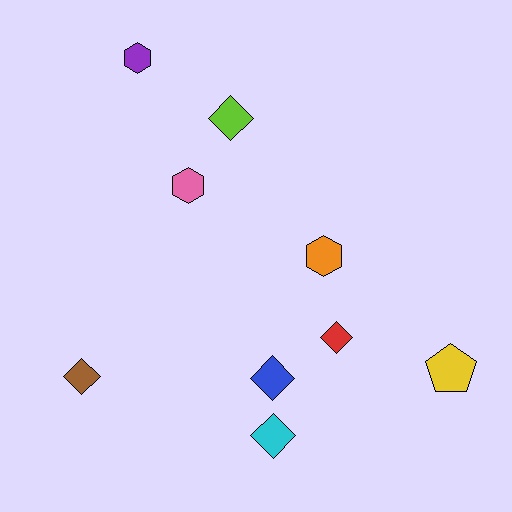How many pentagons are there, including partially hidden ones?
There is 1 pentagon.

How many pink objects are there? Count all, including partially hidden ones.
There is 1 pink object.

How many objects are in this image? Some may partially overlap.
There are 9 objects.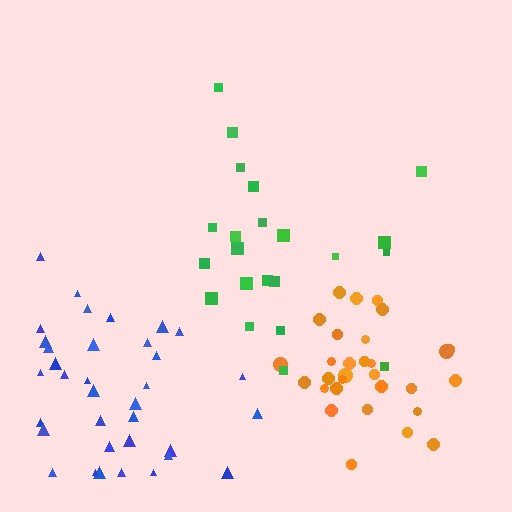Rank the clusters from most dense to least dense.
orange, blue, green.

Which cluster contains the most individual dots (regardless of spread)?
Blue (35).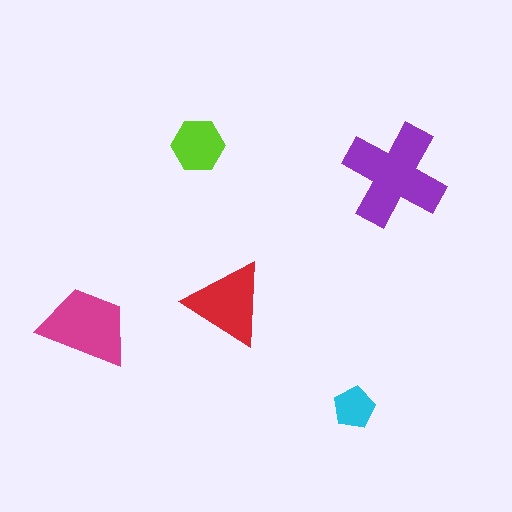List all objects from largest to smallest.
The purple cross, the magenta trapezoid, the red triangle, the lime hexagon, the cyan pentagon.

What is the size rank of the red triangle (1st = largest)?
3rd.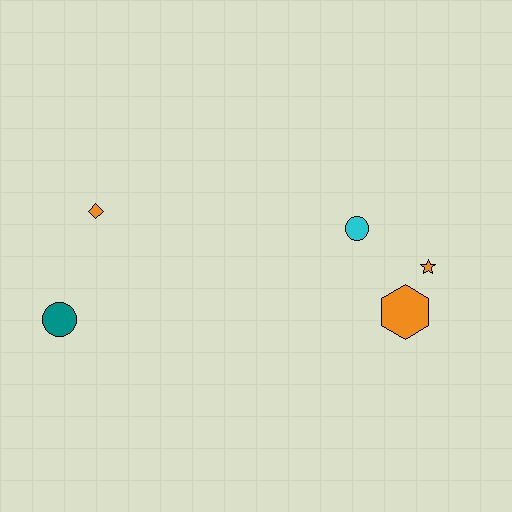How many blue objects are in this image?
There are no blue objects.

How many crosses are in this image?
There are no crosses.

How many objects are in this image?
There are 5 objects.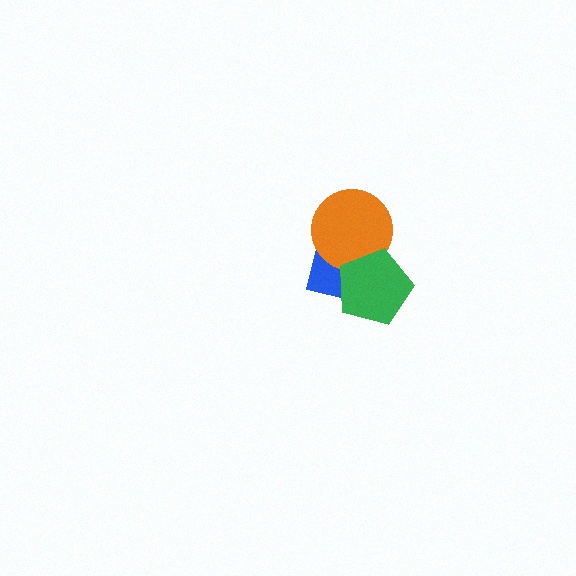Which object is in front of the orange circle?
The green pentagon is in front of the orange circle.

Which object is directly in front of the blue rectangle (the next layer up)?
The orange circle is directly in front of the blue rectangle.